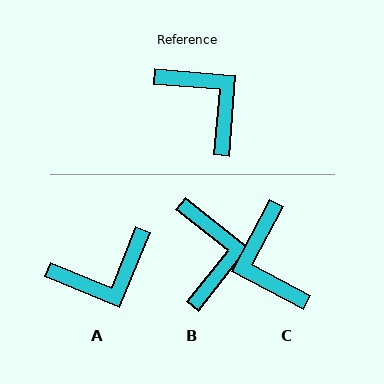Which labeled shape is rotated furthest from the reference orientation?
C, about 157 degrees away.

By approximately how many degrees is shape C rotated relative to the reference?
Approximately 157 degrees counter-clockwise.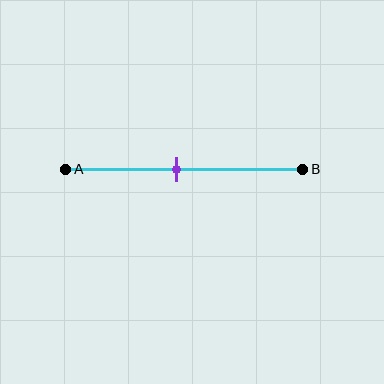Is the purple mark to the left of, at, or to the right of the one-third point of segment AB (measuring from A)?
The purple mark is to the right of the one-third point of segment AB.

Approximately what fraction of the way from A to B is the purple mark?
The purple mark is approximately 45% of the way from A to B.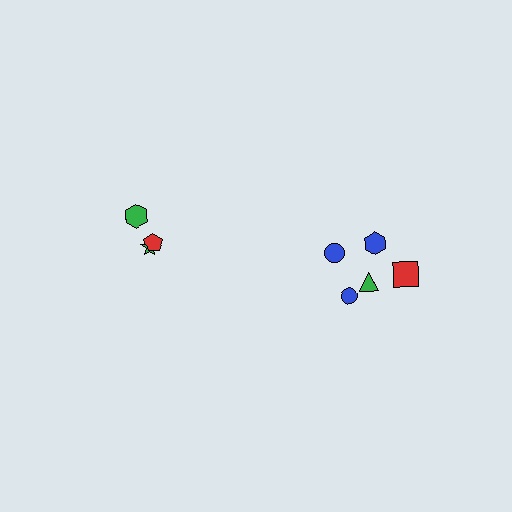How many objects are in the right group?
There are 5 objects.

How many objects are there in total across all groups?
There are 8 objects.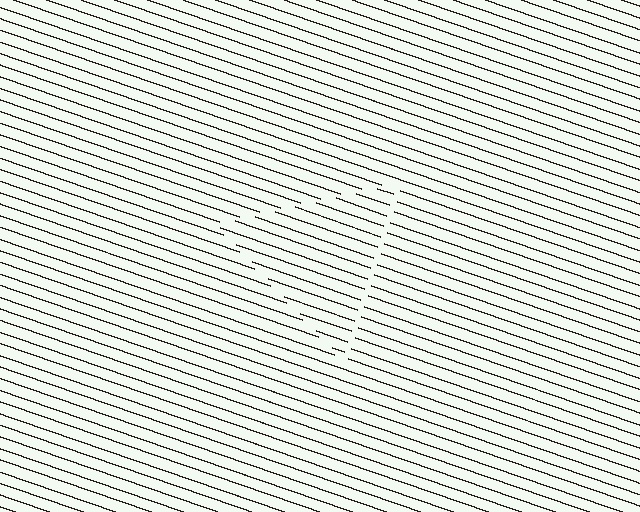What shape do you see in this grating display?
An illusory triangle. The interior of the shape contains the same grating, shifted by half a period — the contour is defined by the phase discontinuity where line-ends from the inner and outer gratings abut.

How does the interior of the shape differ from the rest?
The interior of the shape contains the same grating, shifted by half a period — the contour is defined by the phase discontinuity where line-ends from the inner and outer gratings abut.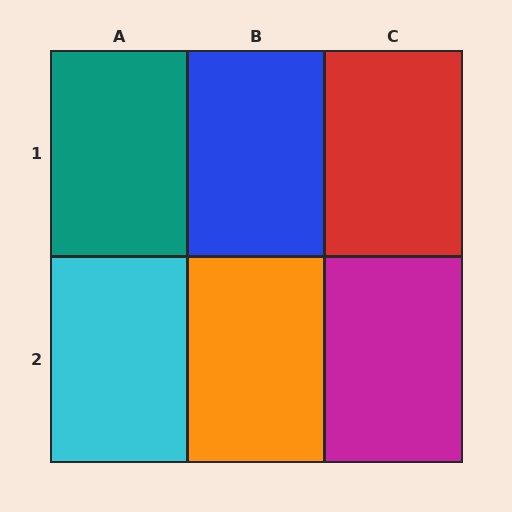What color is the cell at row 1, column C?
Red.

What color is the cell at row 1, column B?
Blue.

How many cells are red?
1 cell is red.